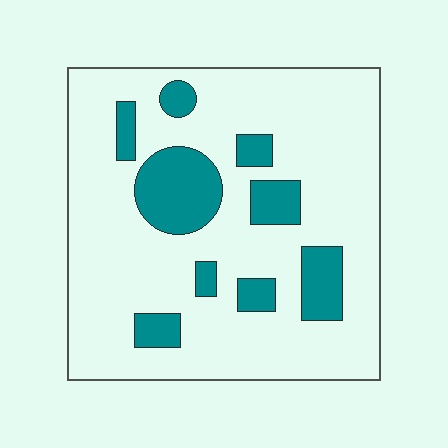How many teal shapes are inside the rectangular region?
9.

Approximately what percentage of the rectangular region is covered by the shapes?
Approximately 20%.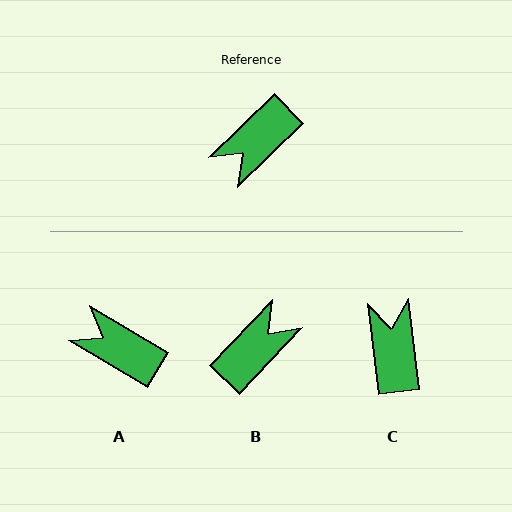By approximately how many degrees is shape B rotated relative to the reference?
Approximately 177 degrees clockwise.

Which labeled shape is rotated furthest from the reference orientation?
B, about 177 degrees away.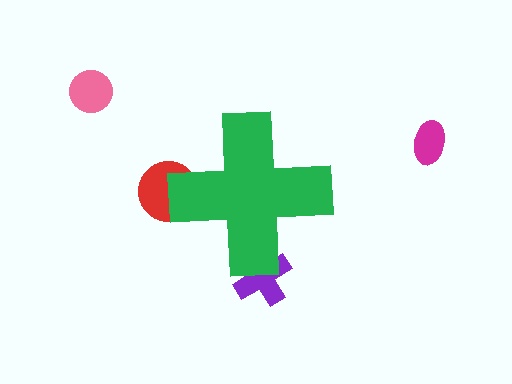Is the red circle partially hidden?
Yes, the red circle is partially hidden behind the green cross.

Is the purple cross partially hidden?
Yes, the purple cross is partially hidden behind the green cross.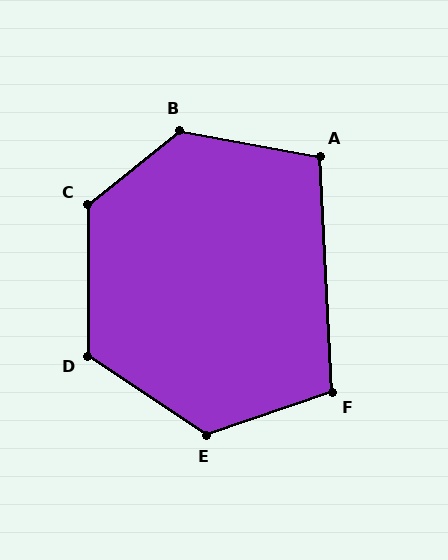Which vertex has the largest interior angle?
B, at approximately 131 degrees.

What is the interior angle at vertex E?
Approximately 128 degrees (obtuse).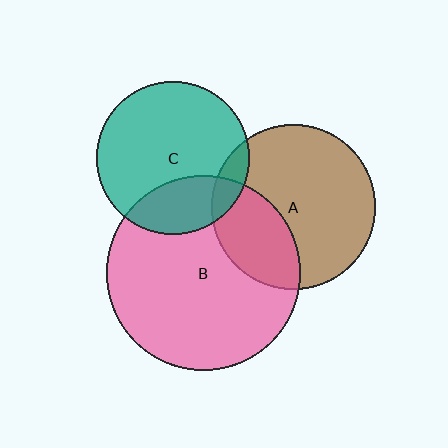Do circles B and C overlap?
Yes.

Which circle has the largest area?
Circle B (pink).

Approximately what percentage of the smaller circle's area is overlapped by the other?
Approximately 25%.